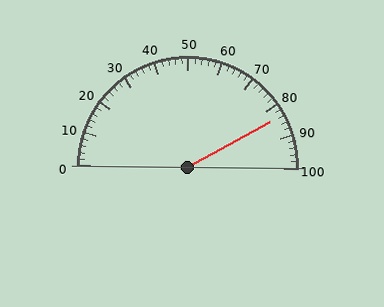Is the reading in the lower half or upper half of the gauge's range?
The reading is in the upper half of the range (0 to 100).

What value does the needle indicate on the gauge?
The needle indicates approximately 84.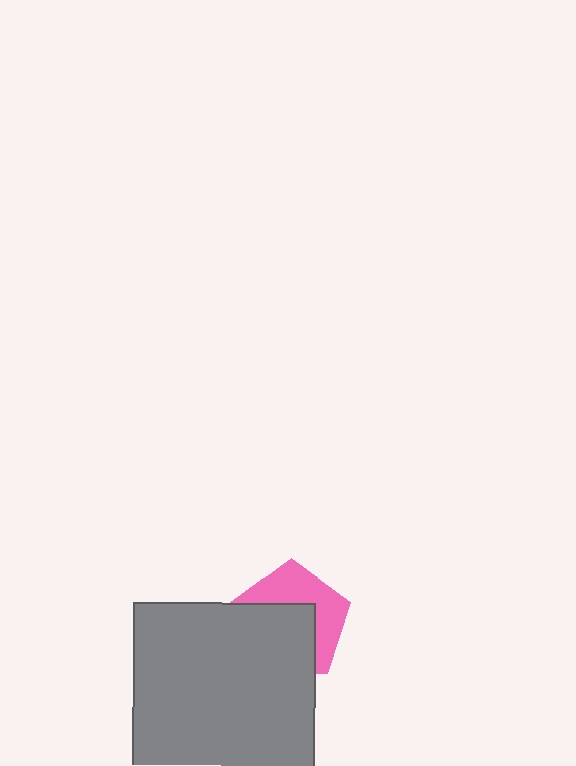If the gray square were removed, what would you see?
You would see the complete pink pentagon.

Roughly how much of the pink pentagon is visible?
About half of it is visible (roughly 46%).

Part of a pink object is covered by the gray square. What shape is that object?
It is a pentagon.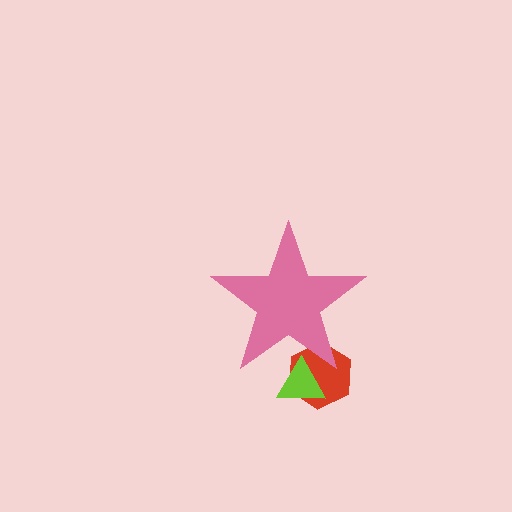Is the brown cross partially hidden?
Yes, the brown cross is partially hidden behind the pink star.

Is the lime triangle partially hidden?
Yes, the lime triangle is partially hidden behind the pink star.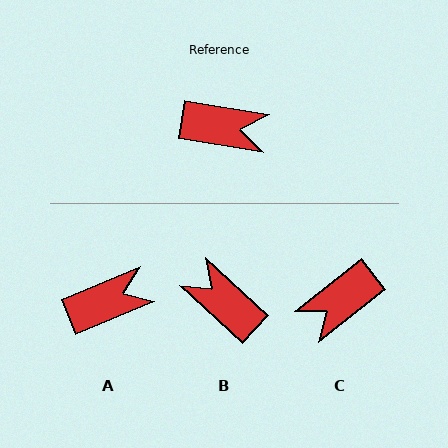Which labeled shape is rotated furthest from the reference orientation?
B, about 146 degrees away.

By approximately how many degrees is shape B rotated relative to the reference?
Approximately 146 degrees counter-clockwise.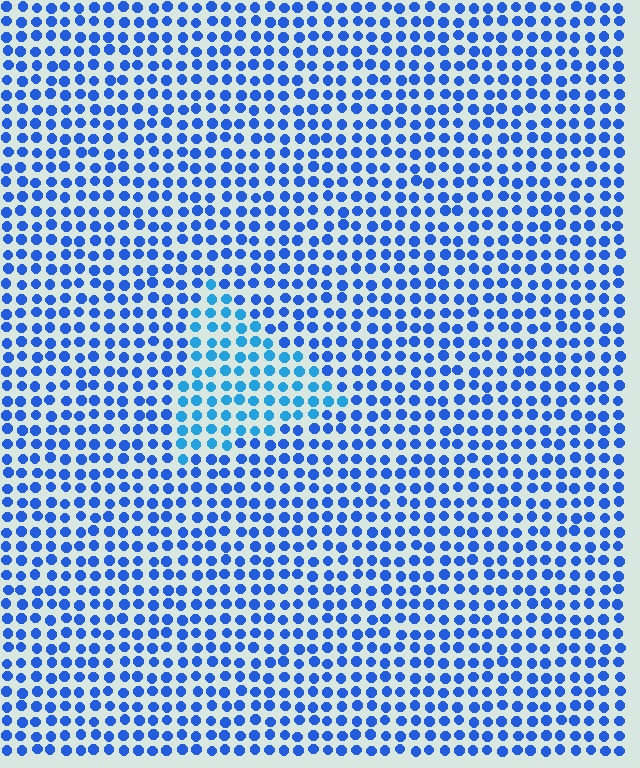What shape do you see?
I see a triangle.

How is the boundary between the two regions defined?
The boundary is defined purely by a slight shift in hue (about 22 degrees). Spacing, size, and orientation are identical on both sides.